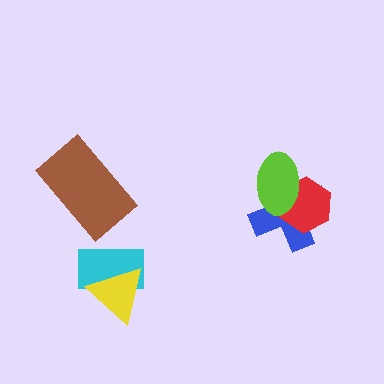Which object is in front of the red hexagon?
The lime ellipse is in front of the red hexagon.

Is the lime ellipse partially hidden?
No, no other shape covers it.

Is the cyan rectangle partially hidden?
Yes, it is partially covered by another shape.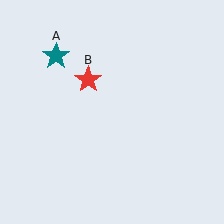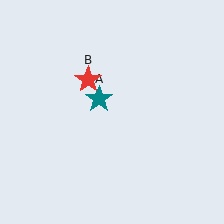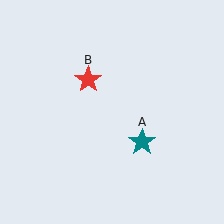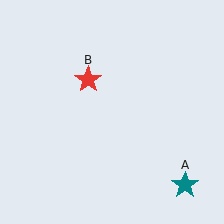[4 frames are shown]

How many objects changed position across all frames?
1 object changed position: teal star (object A).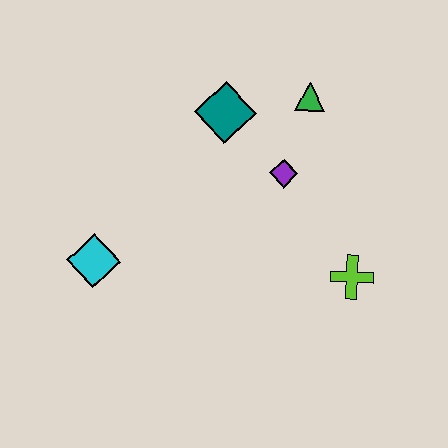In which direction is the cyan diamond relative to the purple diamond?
The cyan diamond is to the left of the purple diamond.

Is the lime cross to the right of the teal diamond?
Yes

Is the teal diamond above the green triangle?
No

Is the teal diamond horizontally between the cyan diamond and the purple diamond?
Yes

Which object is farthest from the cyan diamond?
The green triangle is farthest from the cyan diamond.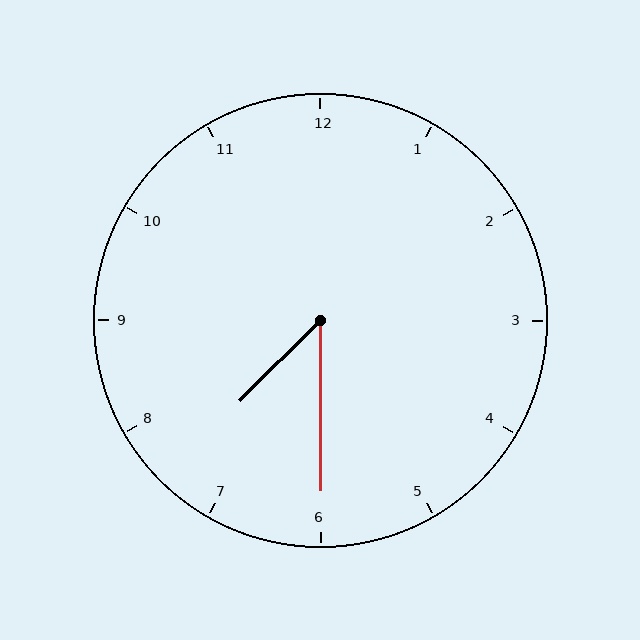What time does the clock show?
7:30.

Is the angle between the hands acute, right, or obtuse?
It is acute.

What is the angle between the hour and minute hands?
Approximately 45 degrees.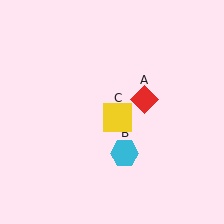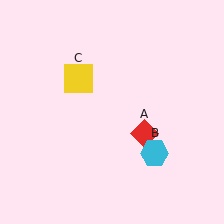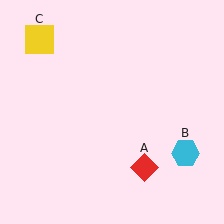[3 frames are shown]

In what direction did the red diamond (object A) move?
The red diamond (object A) moved down.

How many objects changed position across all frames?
3 objects changed position: red diamond (object A), cyan hexagon (object B), yellow square (object C).